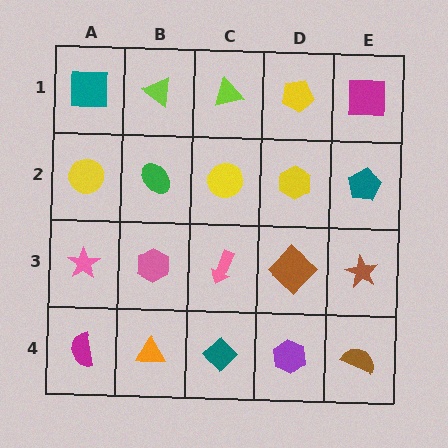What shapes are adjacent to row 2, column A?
A teal square (row 1, column A), a pink star (row 3, column A), a green ellipse (row 2, column B).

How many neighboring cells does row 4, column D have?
3.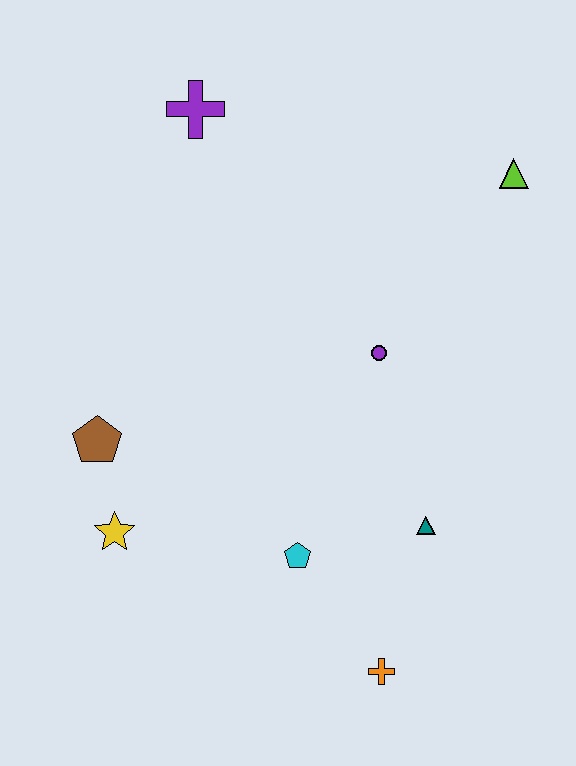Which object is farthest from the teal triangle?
The purple cross is farthest from the teal triangle.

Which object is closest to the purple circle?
The teal triangle is closest to the purple circle.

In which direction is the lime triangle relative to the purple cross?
The lime triangle is to the right of the purple cross.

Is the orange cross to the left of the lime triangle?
Yes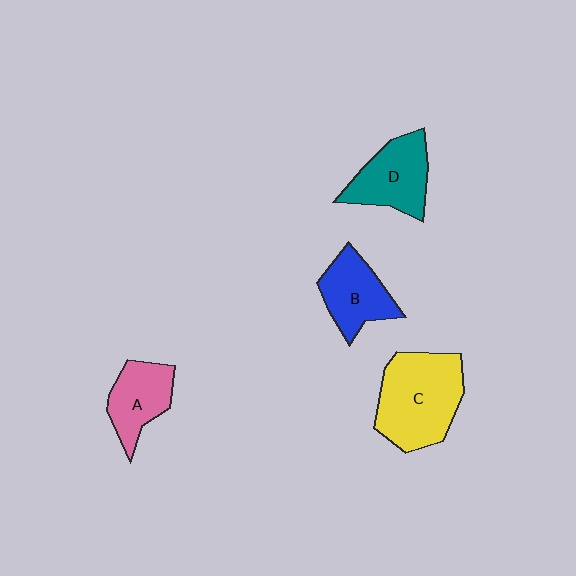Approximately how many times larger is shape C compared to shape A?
Approximately 1.8 times.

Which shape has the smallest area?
Shape A (pink).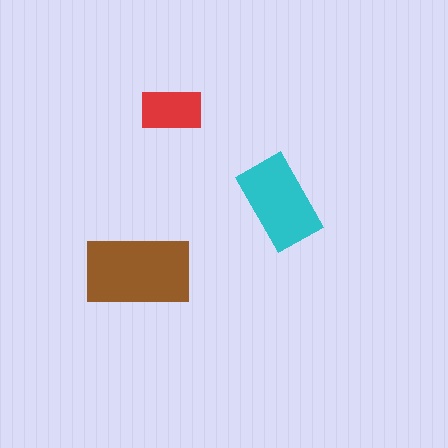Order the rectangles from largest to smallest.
the brown one, the cyan one, the red one.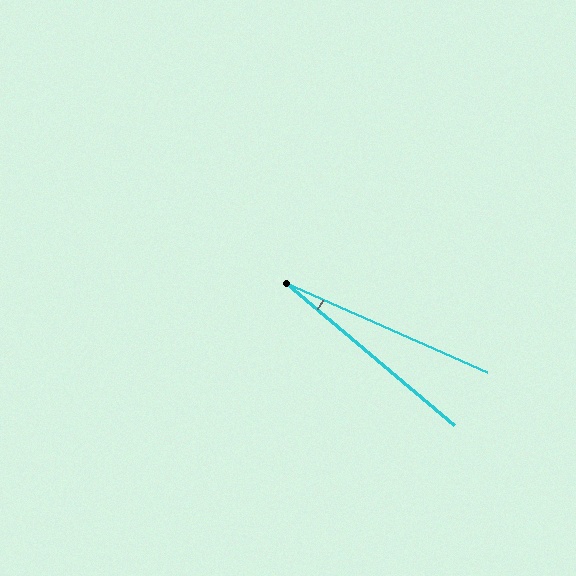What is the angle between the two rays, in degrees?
Approximately 16 degrees.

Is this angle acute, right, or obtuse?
It is acute.